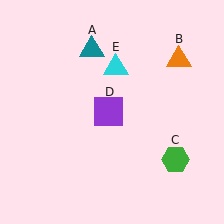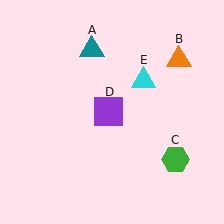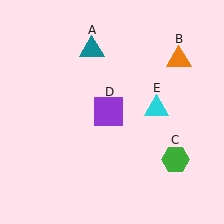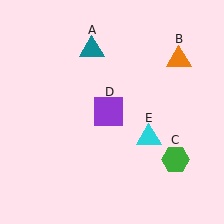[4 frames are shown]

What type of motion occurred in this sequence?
The cyan triangle (object E) rotated clockwise around the center of the scene.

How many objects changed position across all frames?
1 object changed position: cyan triangle (object E).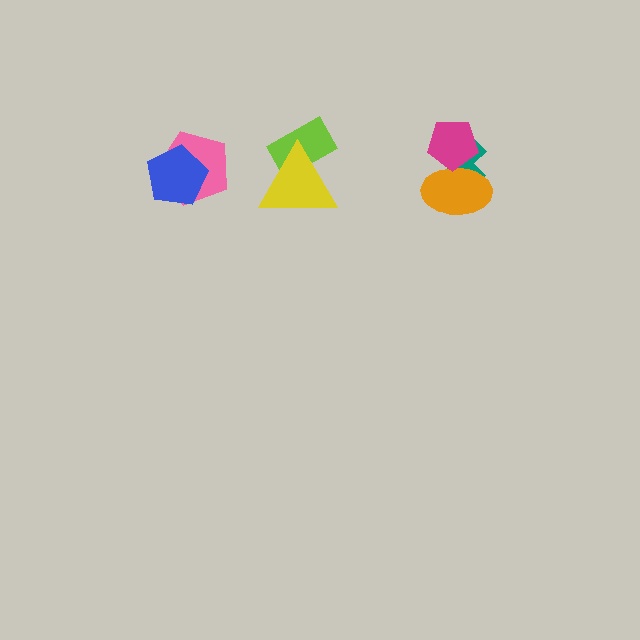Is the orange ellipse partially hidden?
Yes, it is partially covered by another shape.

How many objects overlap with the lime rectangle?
1 object overlaps with the lime rectangle.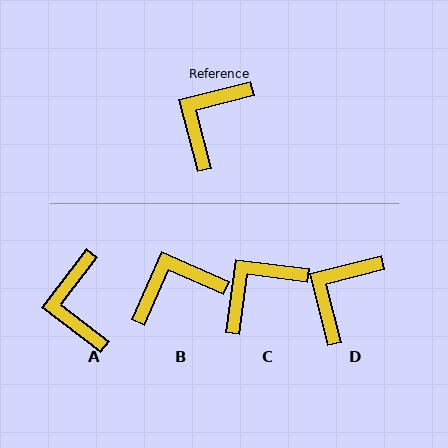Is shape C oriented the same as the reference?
No, it is off by about 22 degrees.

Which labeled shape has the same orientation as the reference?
D.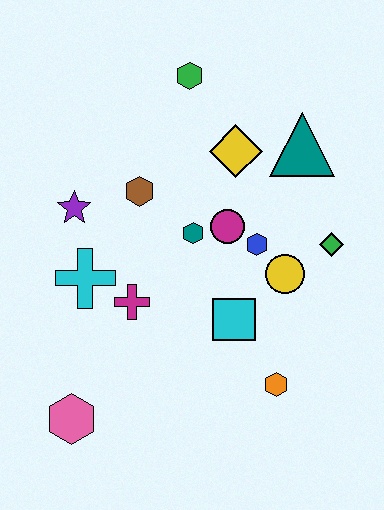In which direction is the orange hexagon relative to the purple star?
The orange hexagon is to the right of the purple star.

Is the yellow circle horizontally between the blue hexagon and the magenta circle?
No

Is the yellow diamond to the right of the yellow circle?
No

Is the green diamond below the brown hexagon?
Yes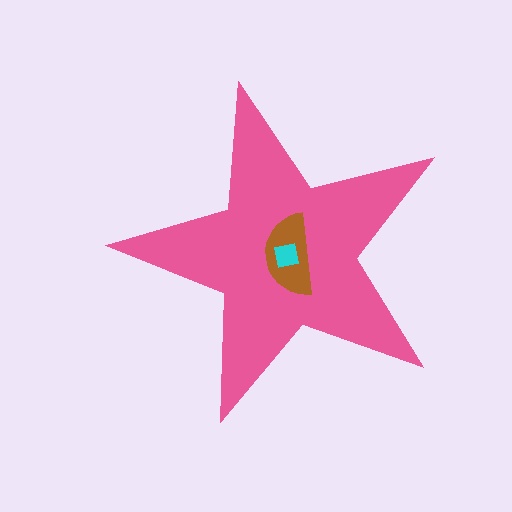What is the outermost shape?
The pink star.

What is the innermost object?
The cyan square.